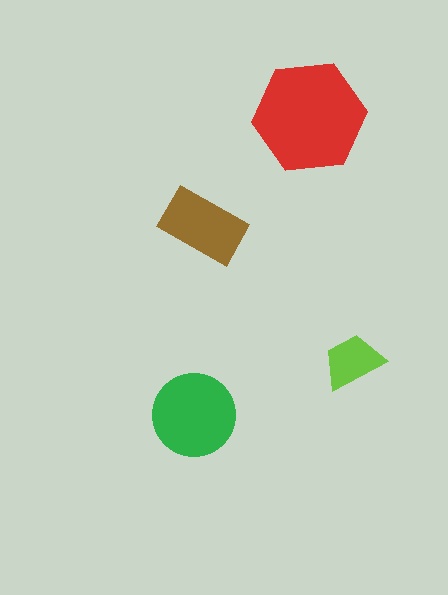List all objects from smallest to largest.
The lime trapezoid, the brown rectangle, the green circle, the red hexagon.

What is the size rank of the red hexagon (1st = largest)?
1st.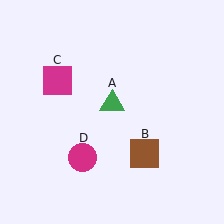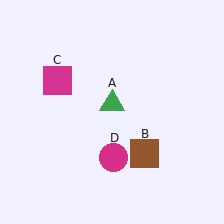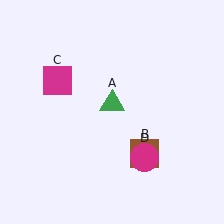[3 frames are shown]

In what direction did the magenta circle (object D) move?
The magenta circle (object D) moved right.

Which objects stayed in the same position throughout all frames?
Green triangle (object A) and brown square (object B) and magenta square (object C) remained stationary.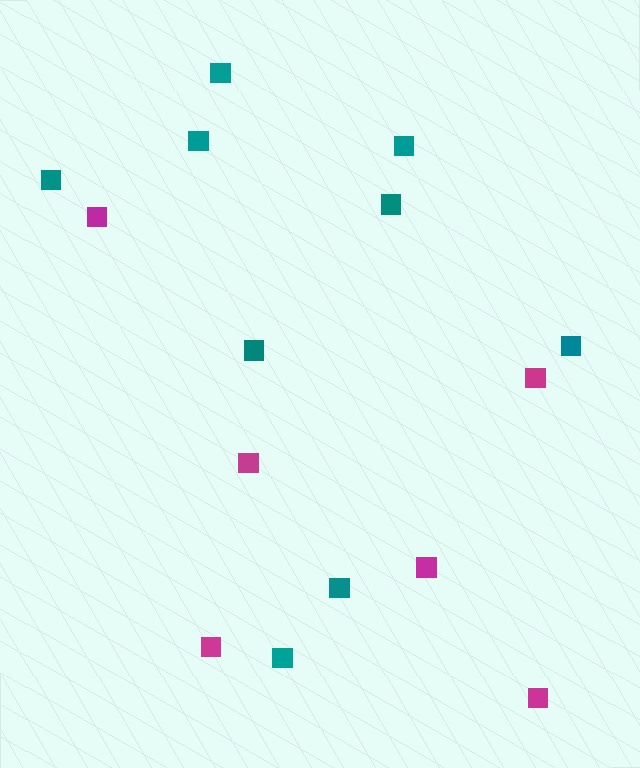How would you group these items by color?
There are 2 groups: one group of magenta squares (6) and one group of teal squares (9).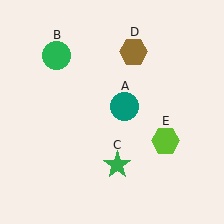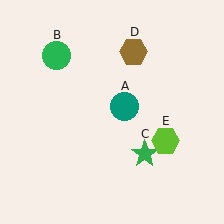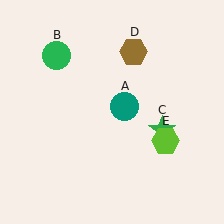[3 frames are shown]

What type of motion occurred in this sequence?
The green star (object C) rotated counterclockwise around the center of the scene.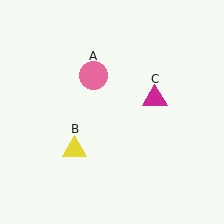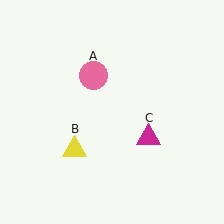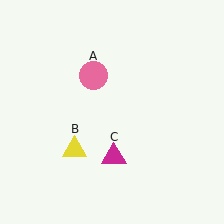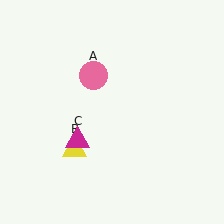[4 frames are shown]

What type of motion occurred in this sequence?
The magenta triangle (object C) rotated clockwise around the center of the scene.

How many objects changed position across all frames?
1 object changed position: magenta triangle (object C).